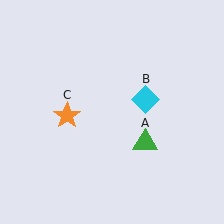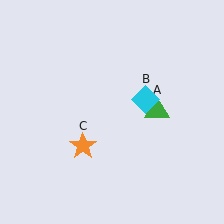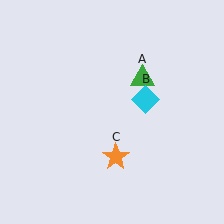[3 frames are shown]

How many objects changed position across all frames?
2 objects changed position: green triangle (object A), orange star (object C).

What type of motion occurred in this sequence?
The green triangle (object A), orange star (object C) rotated counterclockwise around the center of the scene.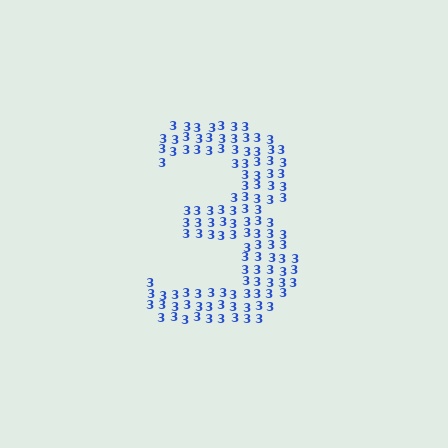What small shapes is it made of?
It is made of small digit 3's.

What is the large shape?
The large shape is the digit 3.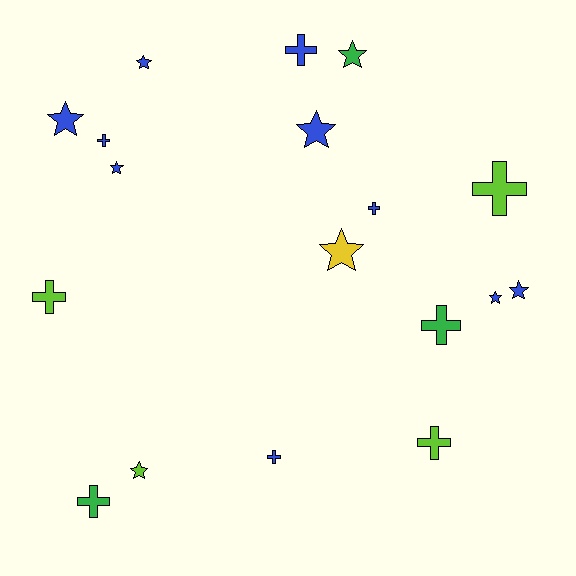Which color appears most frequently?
Blue, with 10 objects.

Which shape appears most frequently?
Cross, with 9 objects.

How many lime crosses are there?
There are 3 lime crosses.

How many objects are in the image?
There are 18 objects.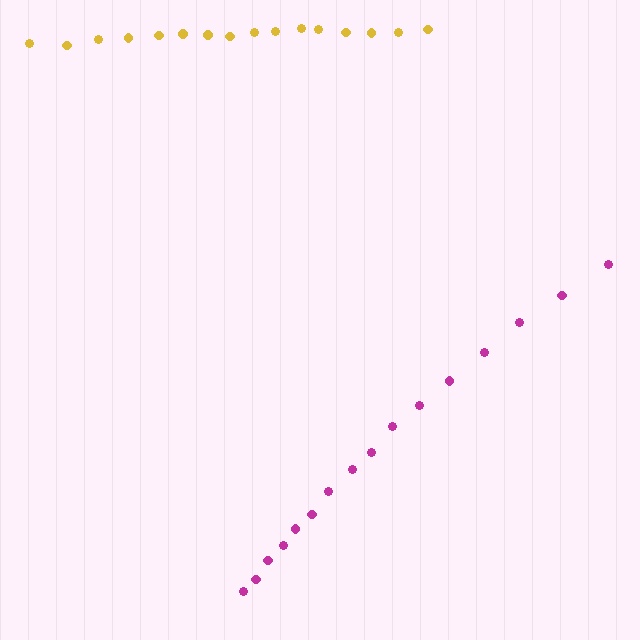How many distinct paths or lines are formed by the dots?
There are 2 distinct paths.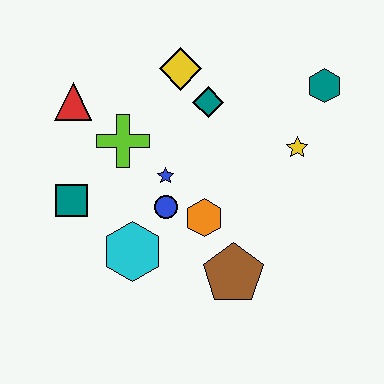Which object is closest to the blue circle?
The blue star is closest to the blue circle.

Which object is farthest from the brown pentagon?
The red triangle is farthest from the brown pentagon.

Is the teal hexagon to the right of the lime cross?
Yes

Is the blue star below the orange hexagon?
No